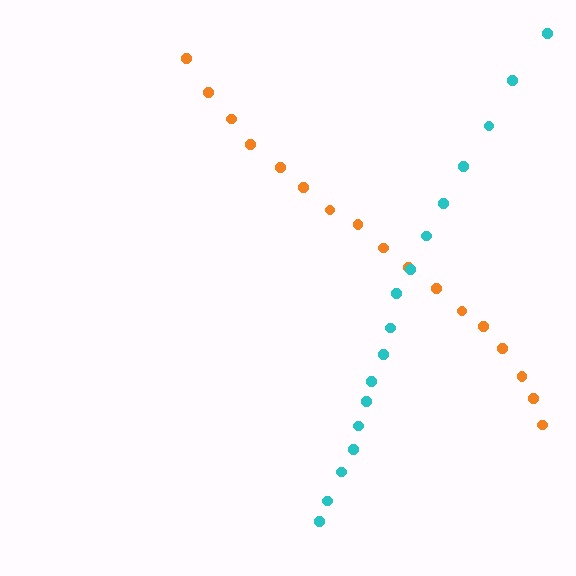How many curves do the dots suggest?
There are 2 distinct paths.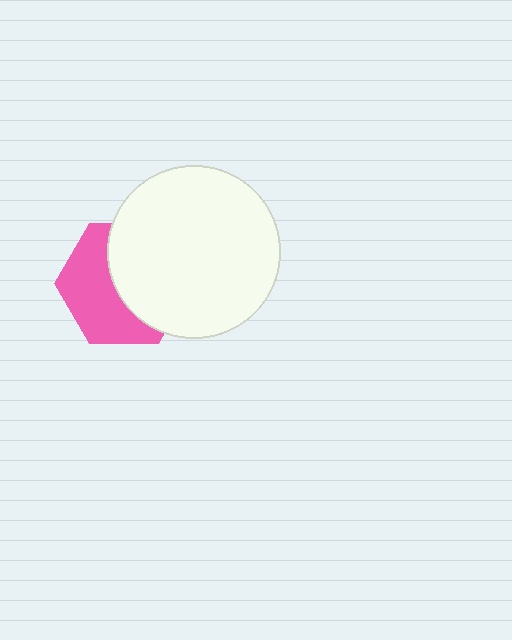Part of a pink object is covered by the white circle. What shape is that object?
It is a hexagon.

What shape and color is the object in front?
The object in front is a white circle.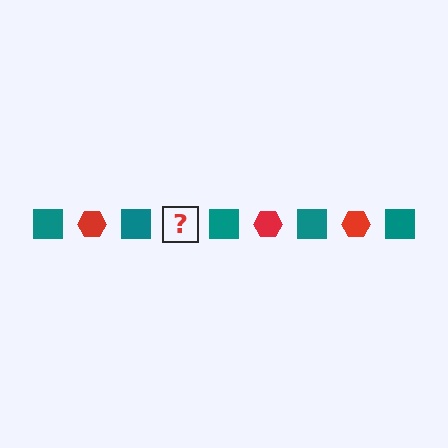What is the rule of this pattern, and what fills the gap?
The rule is that the pattern alternates between teal square and red hexagon. The gap should be filled with a red hexagon.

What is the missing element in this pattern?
The missing element is a red hexagon.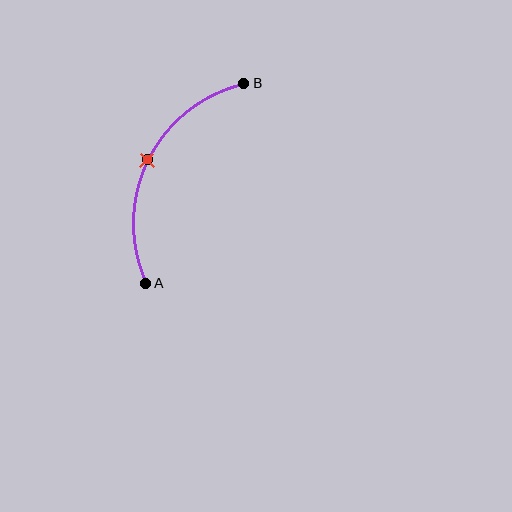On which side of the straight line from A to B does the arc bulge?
The arc bulges to the left of the straight line connecting A and B.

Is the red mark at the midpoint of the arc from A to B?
Yes. The red mark lies on the arc at equal arc-length from both A and B — it is the arc midpoint.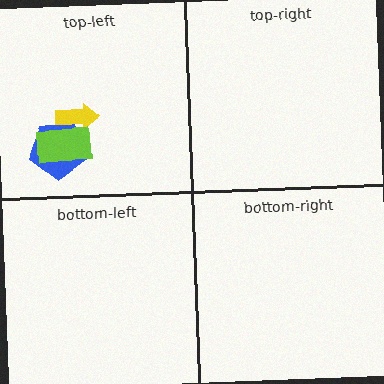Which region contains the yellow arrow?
The top-left region.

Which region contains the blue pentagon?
The top-left region.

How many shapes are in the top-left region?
3.